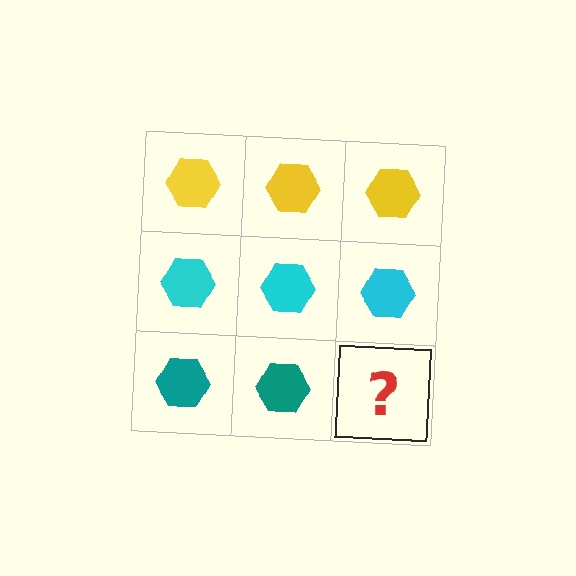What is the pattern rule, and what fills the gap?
The rule is that each row has a consistent color. The gap should be filled with a teal hexagon.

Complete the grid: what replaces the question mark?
The question mark should be replaced with a teal hexagon.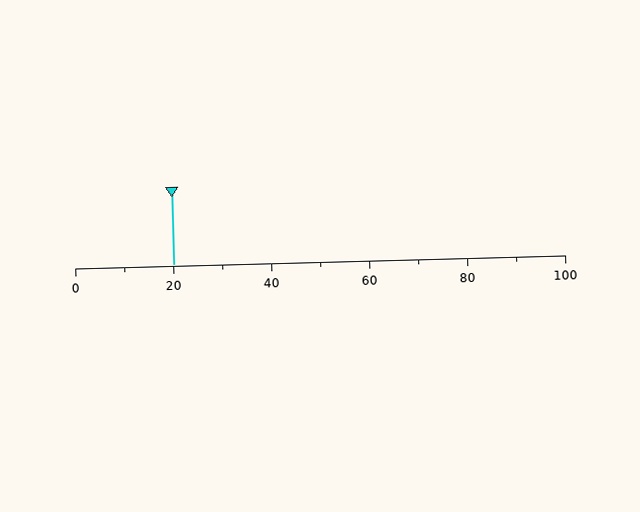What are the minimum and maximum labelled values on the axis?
The axis runs from 0 to 100.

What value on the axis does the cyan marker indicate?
The marker indicates approximately 20.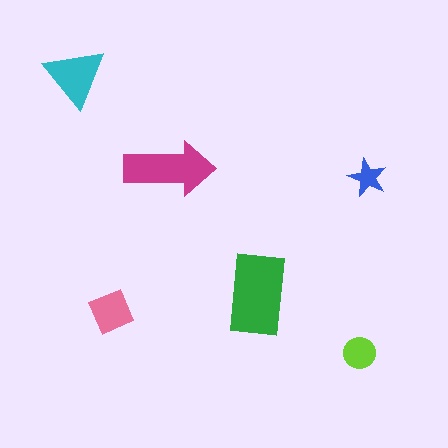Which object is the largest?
The green rectangle.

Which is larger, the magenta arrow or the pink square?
The magenta arrow.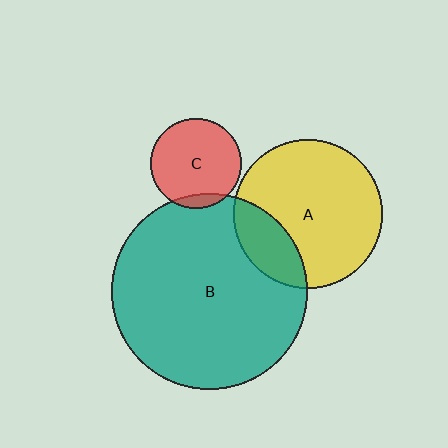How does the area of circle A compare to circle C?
Approximately 2.7 times.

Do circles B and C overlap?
Yes.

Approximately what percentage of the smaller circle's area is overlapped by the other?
Approximately 10%.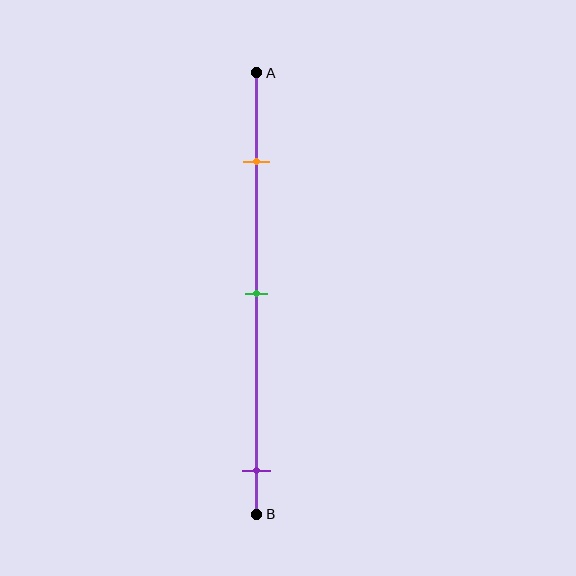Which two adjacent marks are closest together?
The orange and green marks are the closest adjacent pair.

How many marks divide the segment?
There are 3 marks dividing the segment.